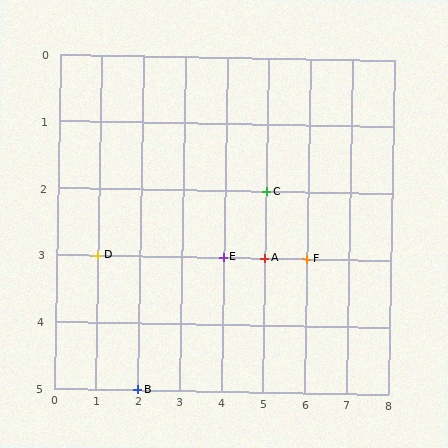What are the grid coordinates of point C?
Point C is at grid coordinates (5, 2).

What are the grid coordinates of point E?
Point E is at grid coordinates (4, 3).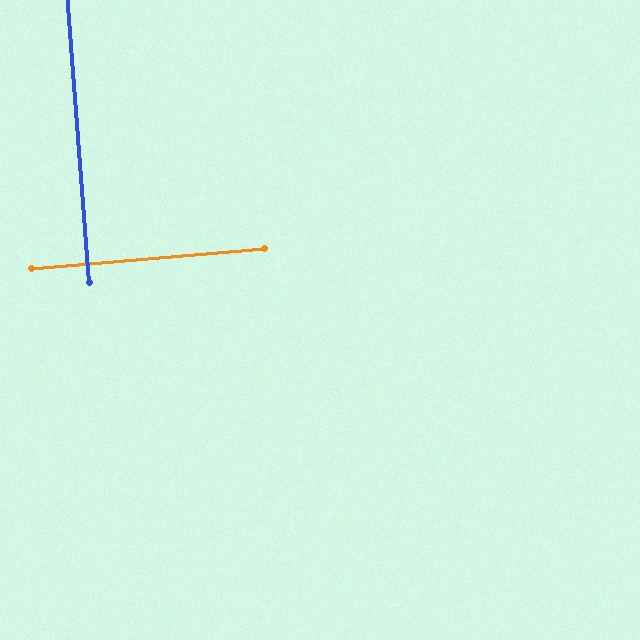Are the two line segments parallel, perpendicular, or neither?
Perpendicular — they meet at approximately 89°.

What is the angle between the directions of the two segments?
Approximately 89 degrees.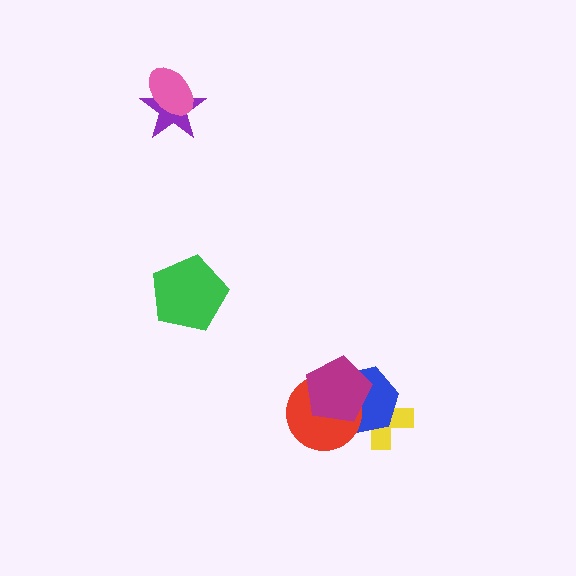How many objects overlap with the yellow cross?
3 objects overlap with the yellow cross.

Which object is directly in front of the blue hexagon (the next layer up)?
The red circle is directly in front of the blue hexagon.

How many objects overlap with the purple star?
1 object overlaps with the purple star.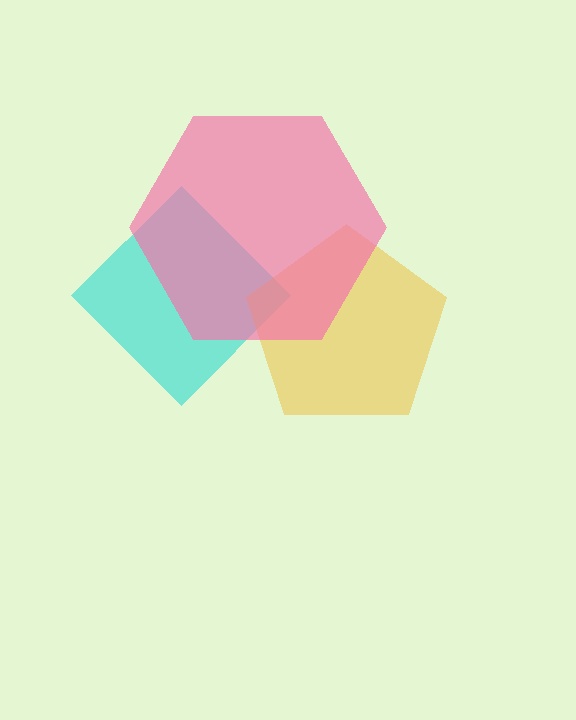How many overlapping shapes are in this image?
There are 3 overlapping shapes in the image.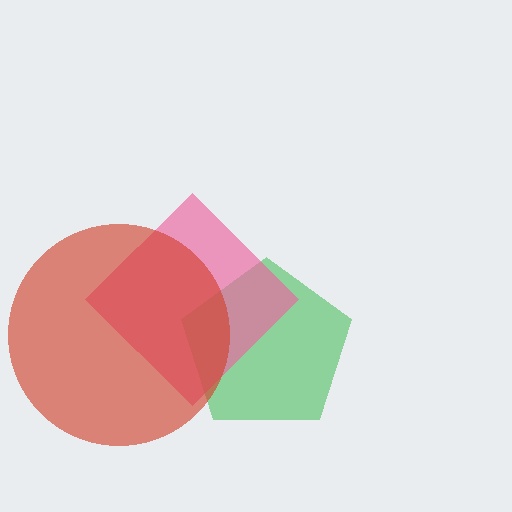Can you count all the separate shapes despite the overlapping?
Yes, there are 3 separate shapes.